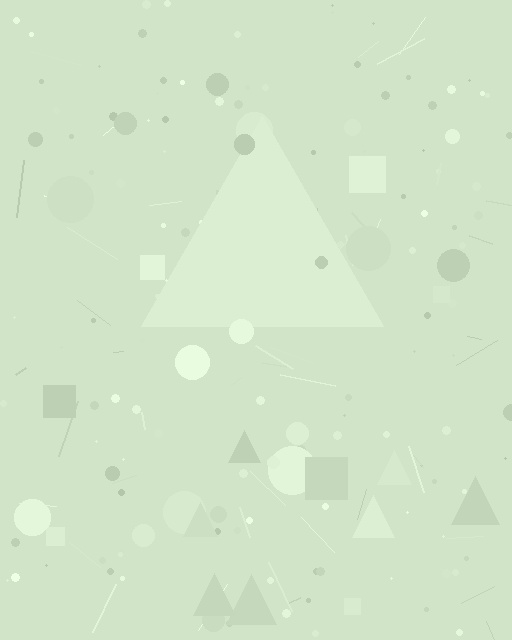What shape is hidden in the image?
A triangle is hidden in the image.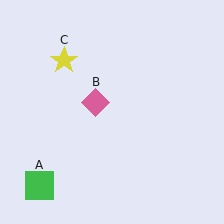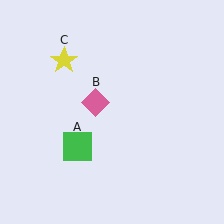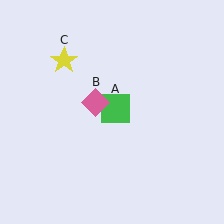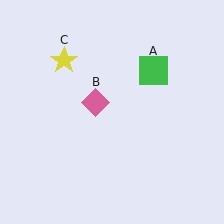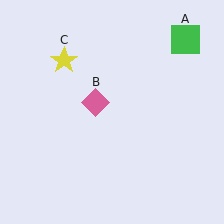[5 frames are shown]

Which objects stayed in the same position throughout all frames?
Pink diamond (object B) and yellow star (object C) remained stationary.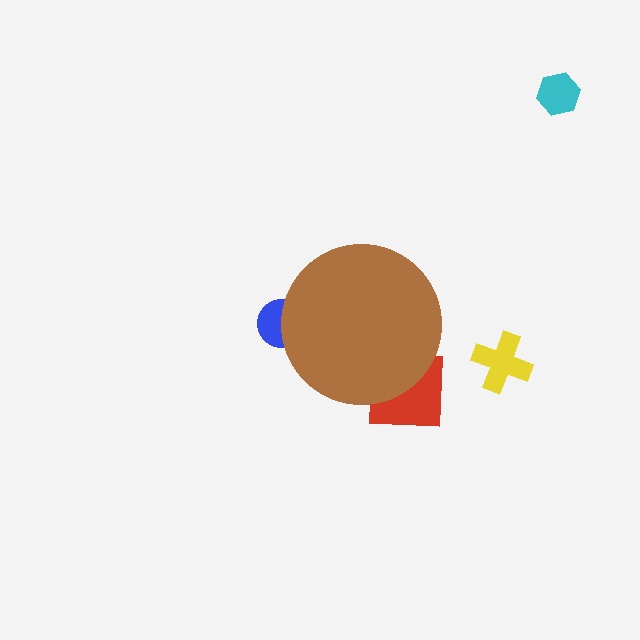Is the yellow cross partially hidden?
No, the yellow cross is fully visible.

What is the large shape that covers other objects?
A brown circle.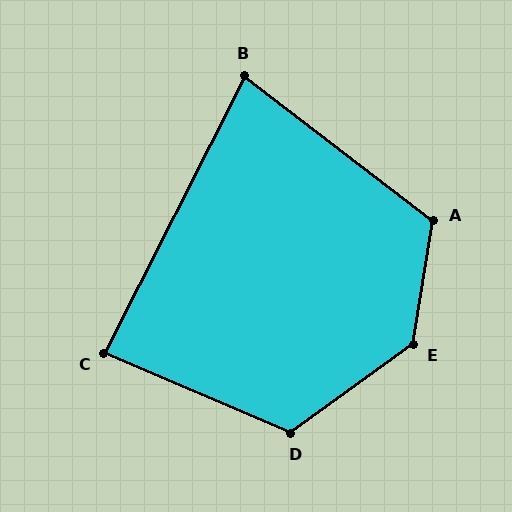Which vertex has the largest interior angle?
E, at approximately 135 degrees.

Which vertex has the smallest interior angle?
B, at approximately 79 degrees.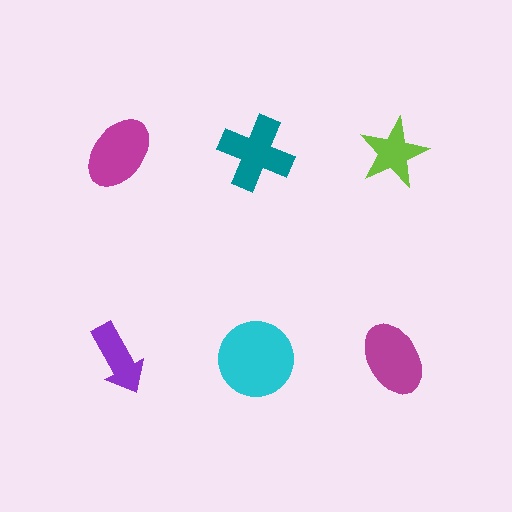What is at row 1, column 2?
A teal cross.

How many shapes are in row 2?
3 shapes.